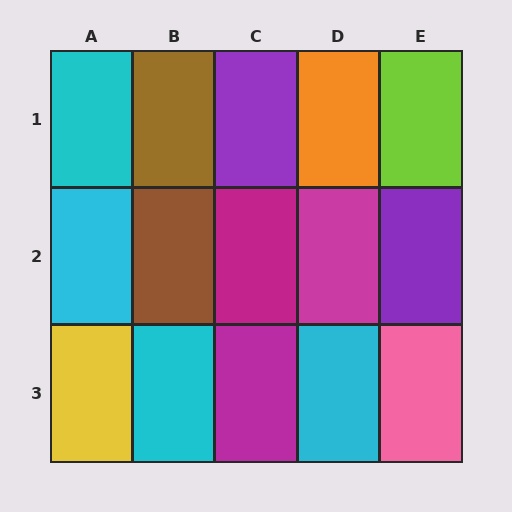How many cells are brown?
2 cells are brown.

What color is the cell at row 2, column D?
Magenta.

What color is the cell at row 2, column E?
Purple.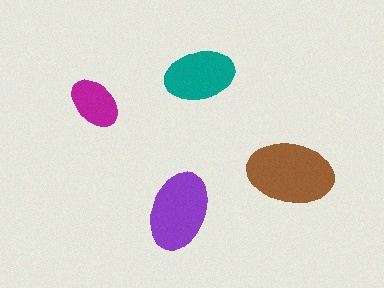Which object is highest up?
The teal ellipse is topmost.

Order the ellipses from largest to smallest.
the brown one, the purple one, the teal one, the magenta one.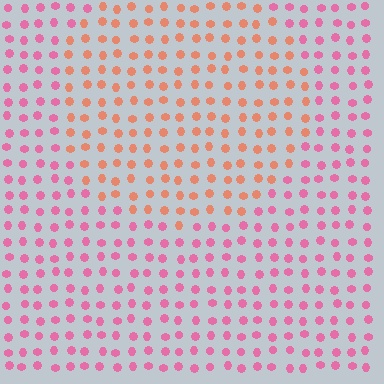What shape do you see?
I see a circle.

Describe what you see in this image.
The image is filled with small pink elements in a uniform arrangement. A circle-shaped region is visible where the elements are tinted to a slightly different hue, forming a subtle color boundary.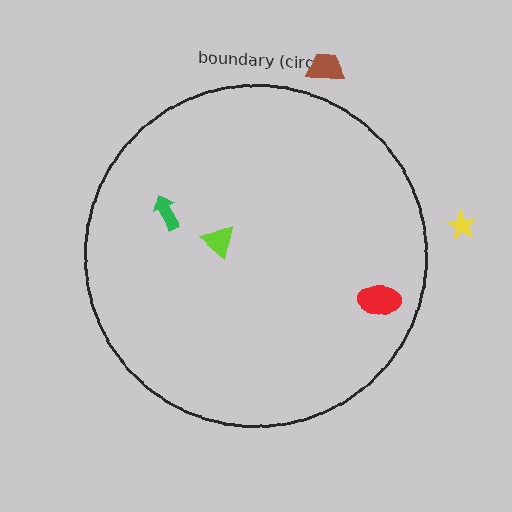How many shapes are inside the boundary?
3 inside, 2 outside.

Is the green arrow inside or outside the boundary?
Inside.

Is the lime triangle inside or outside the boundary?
Inside.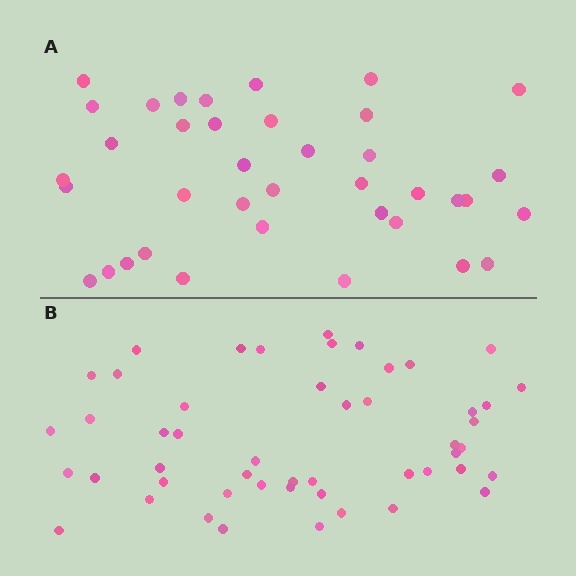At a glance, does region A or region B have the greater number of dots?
Region B (the bottom region) has more dots.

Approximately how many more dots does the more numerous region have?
Region B has roughly 12 or so more dots than region A.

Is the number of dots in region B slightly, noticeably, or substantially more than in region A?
Region B has noticeably more, but not dramatically so. The ratio is roughly 1.3 to 1.